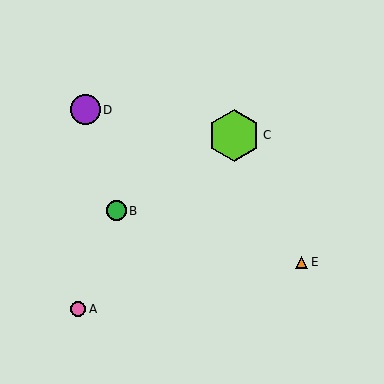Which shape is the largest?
The lime hexagon (labeled C) is the largest.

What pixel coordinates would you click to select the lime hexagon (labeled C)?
Click at (234, 135) to select the lime hexagon C.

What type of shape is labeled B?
Shape B is a green circle.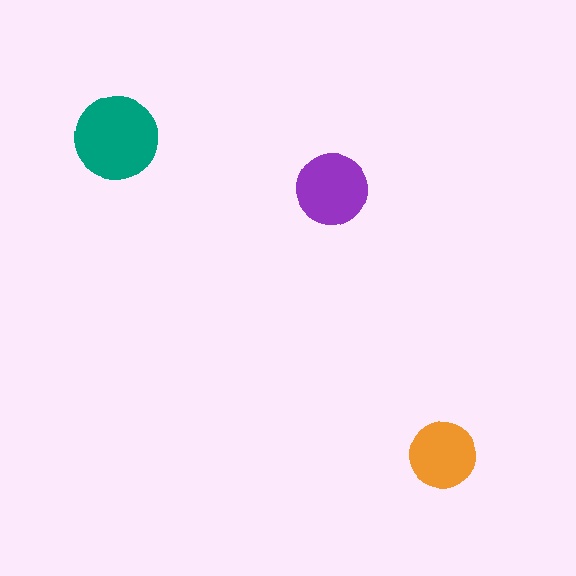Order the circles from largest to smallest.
the teal one, the purple one, the orange one.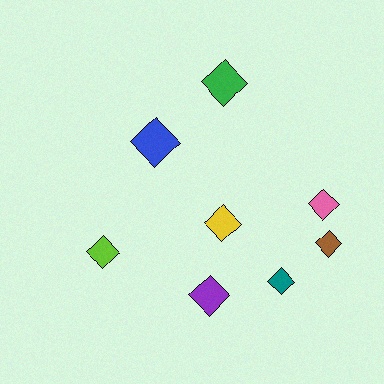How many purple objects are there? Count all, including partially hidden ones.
There is 1 purple object.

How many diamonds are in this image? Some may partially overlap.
There are 8 diamonds.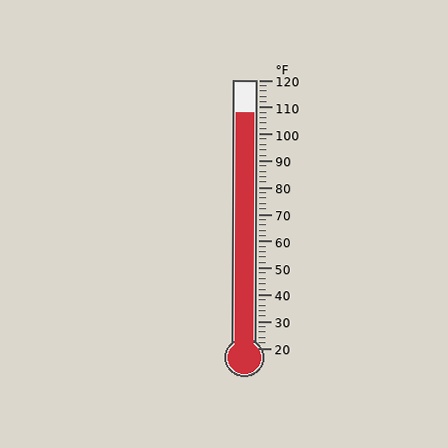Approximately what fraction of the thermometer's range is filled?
The thermometer is filled to approximately 90% of its range.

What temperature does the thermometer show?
The thermometer shows approximately 108°F.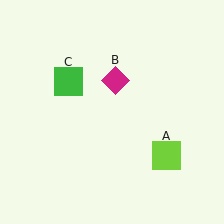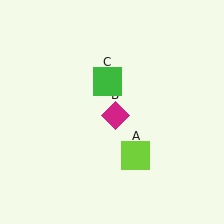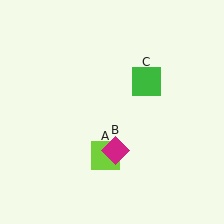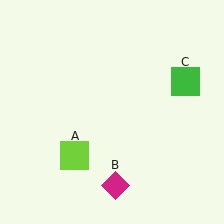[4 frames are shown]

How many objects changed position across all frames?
3 objects changed position: lime square (object A), magenta diamond (object B), green square (object C).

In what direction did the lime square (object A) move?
The lime square (object A) moved left.